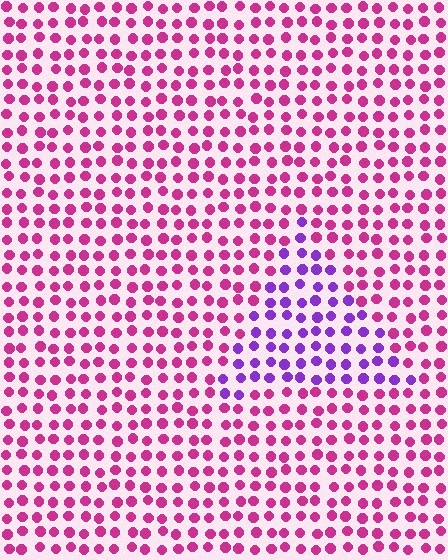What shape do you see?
I see a triangle.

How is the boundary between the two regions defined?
The boundary is defined purely by a slight shift in hue (about 48 degrees). Spacing, size, and orientation are identical on both sides.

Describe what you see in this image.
The image is filled with small magenta elements in a uniform arrangement. A triangle-shaped region is visible where the elements are tinted to a slightly different hue, forming a subtle color boundary.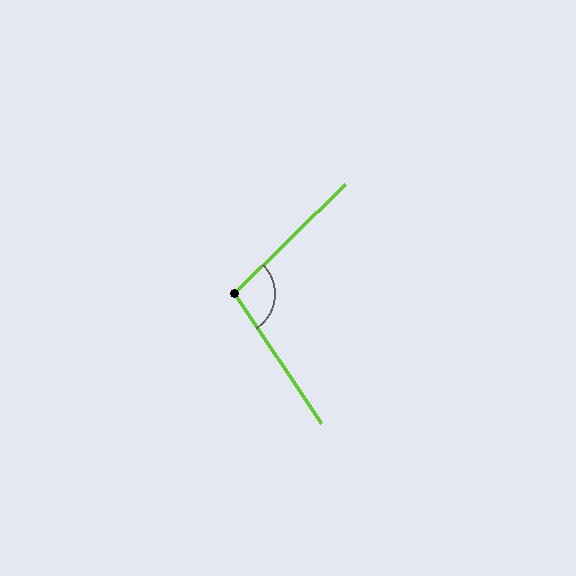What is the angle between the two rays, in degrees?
Approximately 101 degrees.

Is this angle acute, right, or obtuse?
It is obtuse.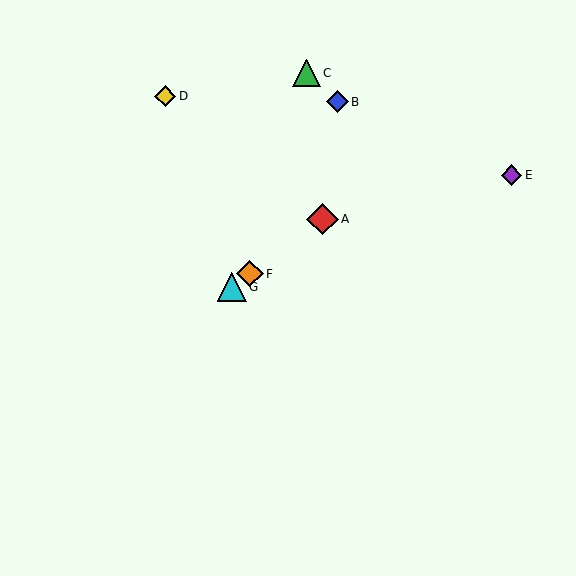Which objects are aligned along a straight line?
Objects A, F, G are aligned along a straight line.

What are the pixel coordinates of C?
Object C is at (306, 73).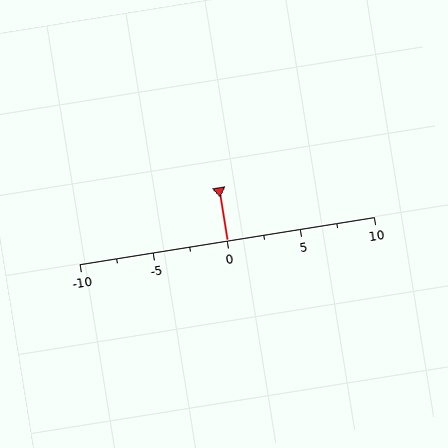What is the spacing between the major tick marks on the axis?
The major ticks are spaced 5 apart.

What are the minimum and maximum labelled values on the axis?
The axis runs from -10 to 10.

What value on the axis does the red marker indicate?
The marker indicates approximately 0.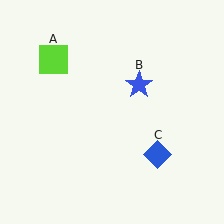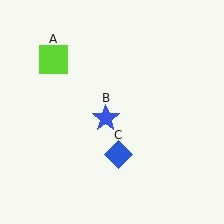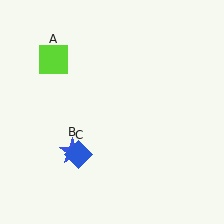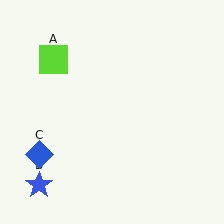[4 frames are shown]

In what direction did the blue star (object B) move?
The blue star (object B) moved down and to the left.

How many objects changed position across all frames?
2 objects changed position: blue star (object B), blue diamond (object C).